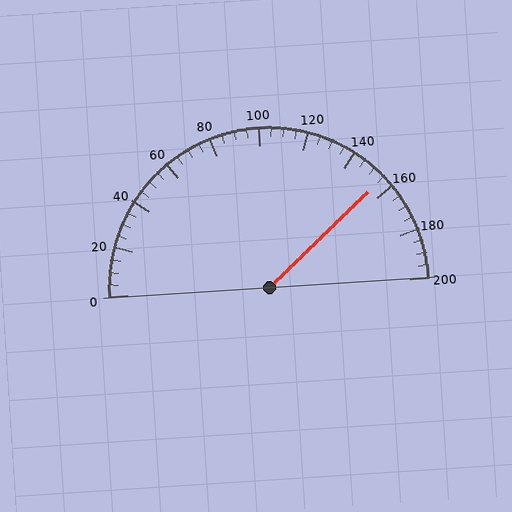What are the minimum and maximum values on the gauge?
The gauge ranges from 0 to 200.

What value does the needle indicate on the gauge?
The needle indicates approximately 155.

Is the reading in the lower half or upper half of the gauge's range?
The reading is in the upper half of the range (0 to 200).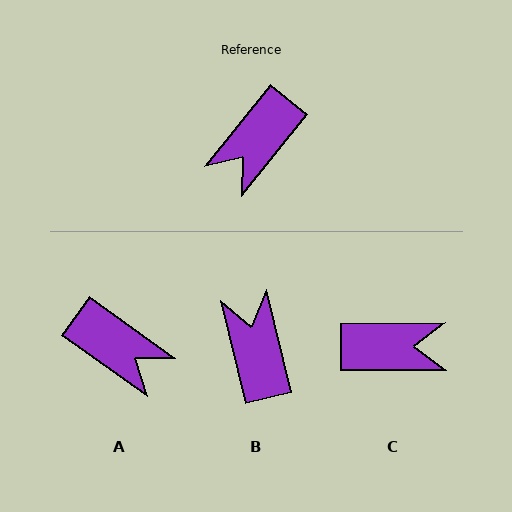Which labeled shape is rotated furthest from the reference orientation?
C, about 129 degrees away.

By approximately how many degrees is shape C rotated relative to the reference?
Approximately 129 degrees counter-clockwise.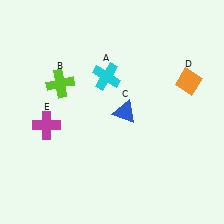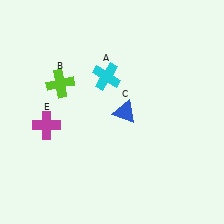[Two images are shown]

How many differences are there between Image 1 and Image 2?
There is 1 difference between the two images.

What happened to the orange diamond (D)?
The orange diamond (D) was removed in Image 2. It was in the top-right area of Image 1.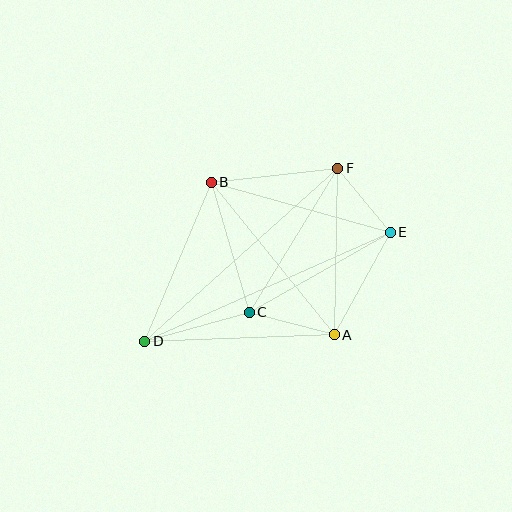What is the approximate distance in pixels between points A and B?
The distance between A and B is approximately 196 pixels.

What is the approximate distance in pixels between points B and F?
The distance between B and F is approximately 128 pixels.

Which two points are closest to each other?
Points E and F are closest to each other.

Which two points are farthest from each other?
Points D and E are farthest from each other.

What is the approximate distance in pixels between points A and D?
The distance between A and D is approximately 190 pixels.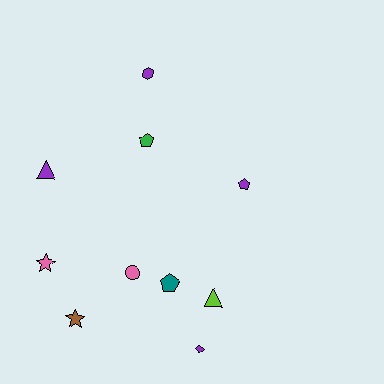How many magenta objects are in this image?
There are no magenta objects.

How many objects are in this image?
There are 10 objects.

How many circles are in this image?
There is 1 circle.